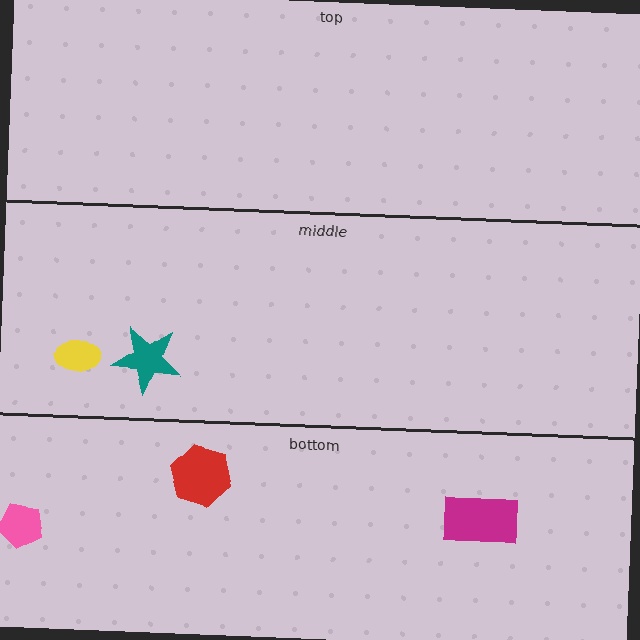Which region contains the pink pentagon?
The bottom region.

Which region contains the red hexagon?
The bottom region.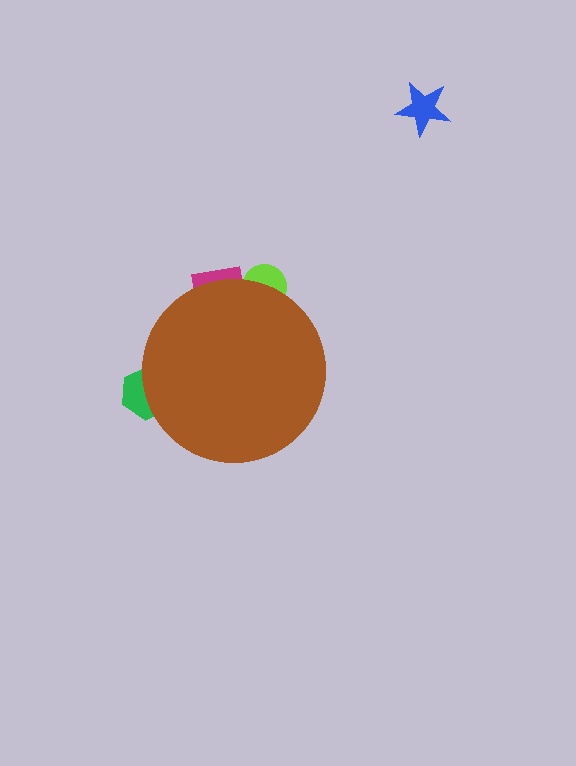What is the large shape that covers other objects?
A brown circle.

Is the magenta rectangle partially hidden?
Yes, the magenta rectangle is partially hidden behind the brown circle.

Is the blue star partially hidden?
No, the blue star is fully visible.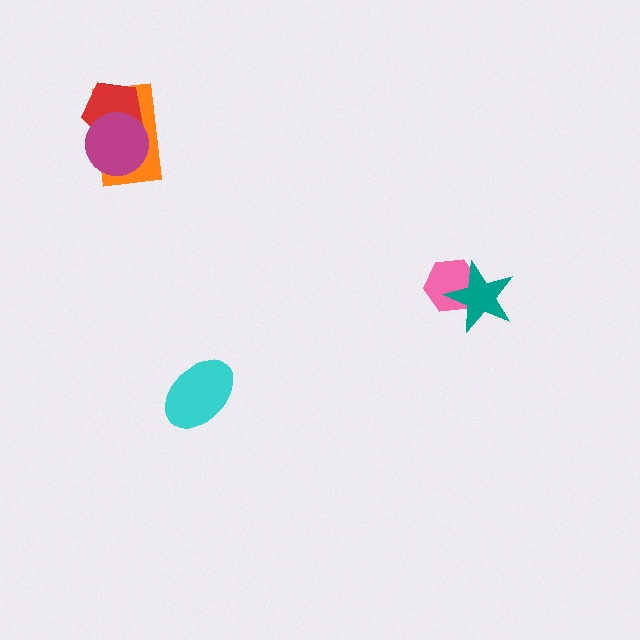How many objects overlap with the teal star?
1 object overlaps with the teal star.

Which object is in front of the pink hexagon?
The teal star is in front of the pink hexagon.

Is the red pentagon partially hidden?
Yes, it is partially covered by another shape.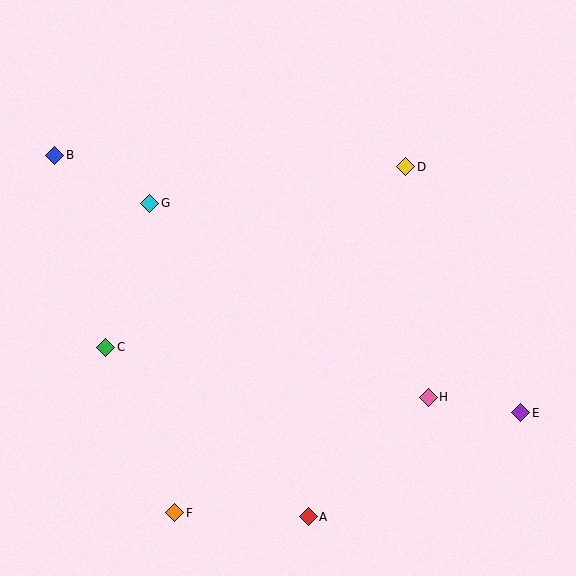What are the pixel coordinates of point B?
Point B is at (55, 155).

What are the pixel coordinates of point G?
Point G is at (150, 203).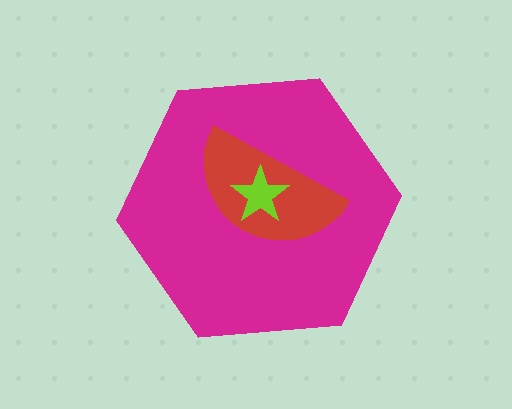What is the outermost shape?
The magenta hexagon.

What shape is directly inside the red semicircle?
The lime star.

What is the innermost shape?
The lime star.